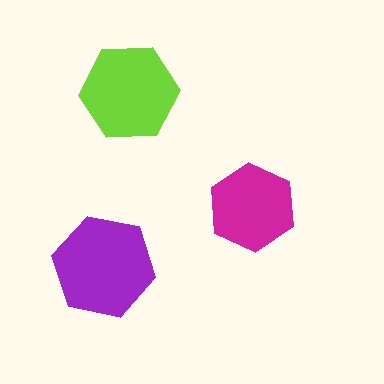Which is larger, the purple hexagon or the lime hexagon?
The purple one.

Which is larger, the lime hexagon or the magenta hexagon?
The lime one.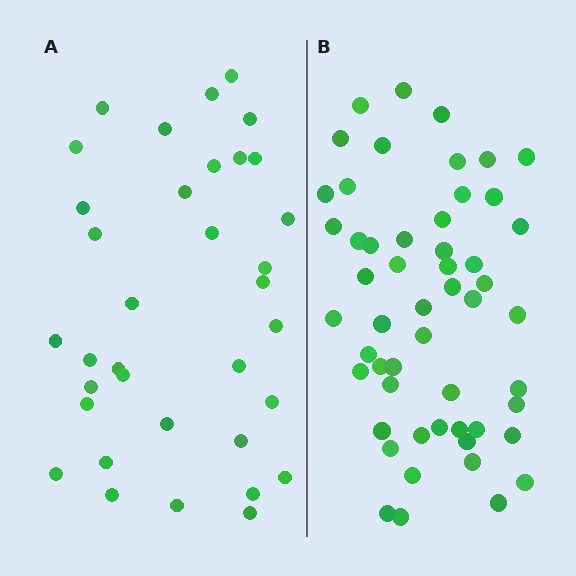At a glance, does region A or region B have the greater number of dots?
Region B (the right region) has more dots.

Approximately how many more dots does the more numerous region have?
Region B has approximately 20 more dots than region A.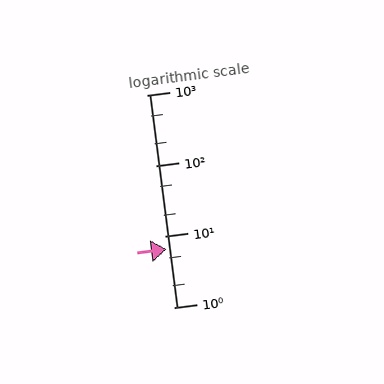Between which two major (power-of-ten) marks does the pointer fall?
The pointer is between 1 and 10.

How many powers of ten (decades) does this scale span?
The scale spans 3 decades, from 1 to 1000.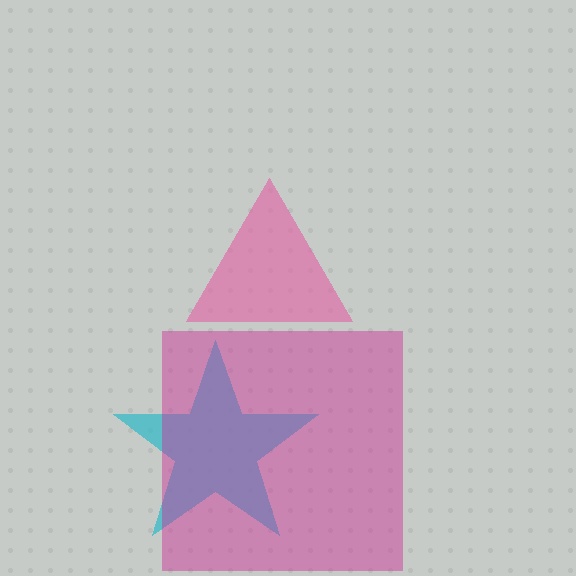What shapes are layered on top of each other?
The layered shapes are: a pink triangle, a cyan star, a magenta square.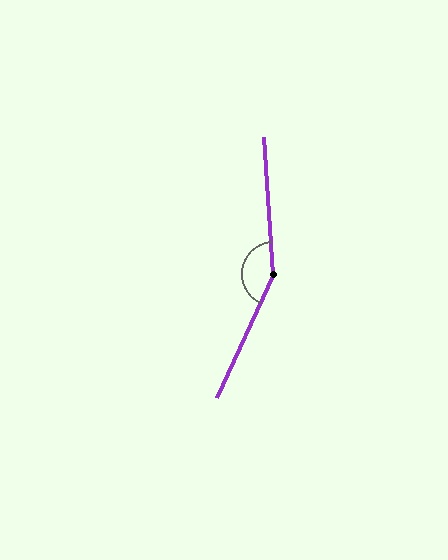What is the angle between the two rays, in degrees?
Approximately 151 degrees.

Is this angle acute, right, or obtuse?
It is obtuse.